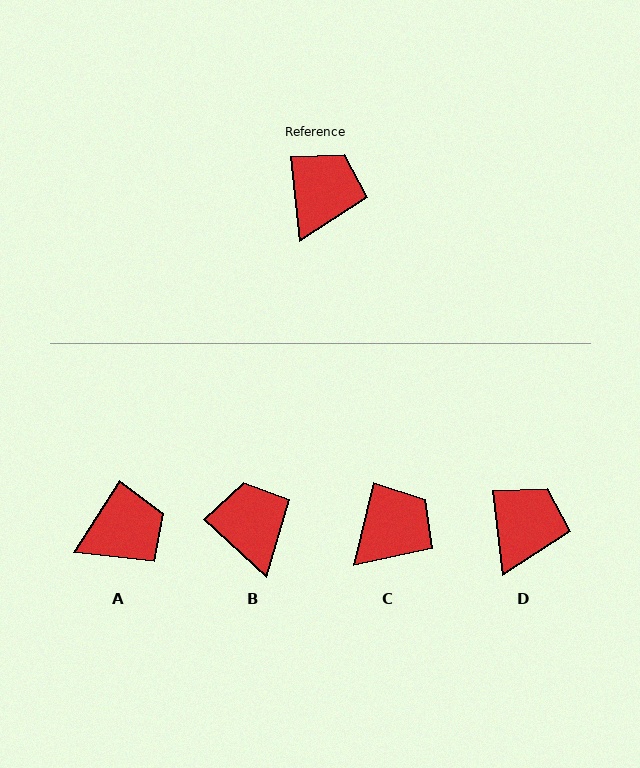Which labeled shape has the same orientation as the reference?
D.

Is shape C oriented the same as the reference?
No, it is off by about 20 degrees.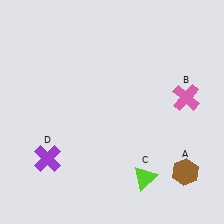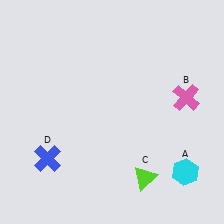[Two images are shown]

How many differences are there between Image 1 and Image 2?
There are 2 differences between the two images.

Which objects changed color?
A changed from brown to cyan. D changed from purple to blue.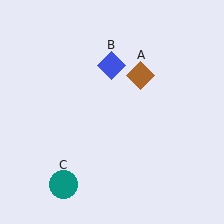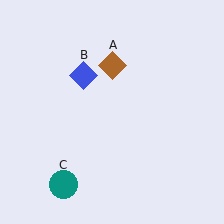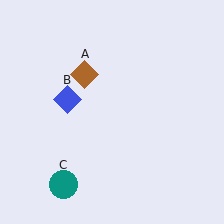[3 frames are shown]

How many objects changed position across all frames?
2 objects changed position: brown diamond (object A), blue diamond (object B).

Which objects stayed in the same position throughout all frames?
Teal circle (object C) remained stationary.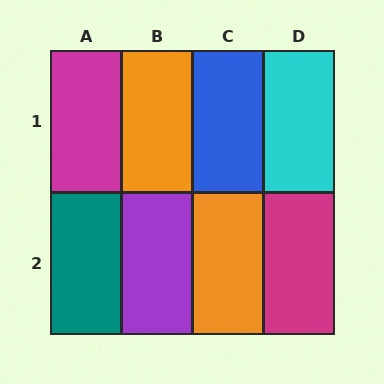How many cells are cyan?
1 cell is cyan.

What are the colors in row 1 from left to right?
Magenta, orange, blue, cyan.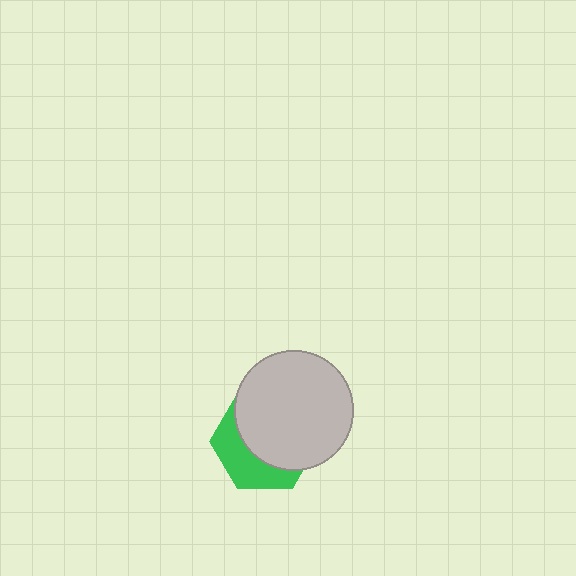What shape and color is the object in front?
The object in front is a light gray circle.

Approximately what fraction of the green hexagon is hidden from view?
Roughly 62% of the green hexagon is hidden behind the light gray circle.